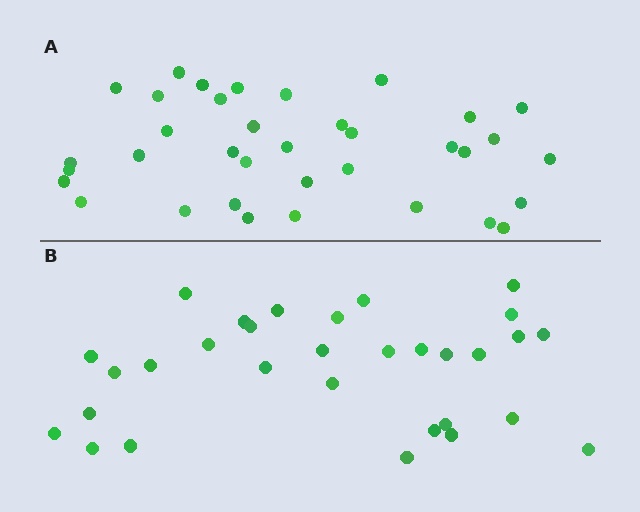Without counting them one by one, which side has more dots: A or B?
Region A (the top region) has more dots.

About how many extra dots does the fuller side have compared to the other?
Region A has about 5 more dots than region B.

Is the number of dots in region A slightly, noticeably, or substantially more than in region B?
Region A has only slightly more — the two regions are fairly close. The ratio is roughly 1.2 to 1.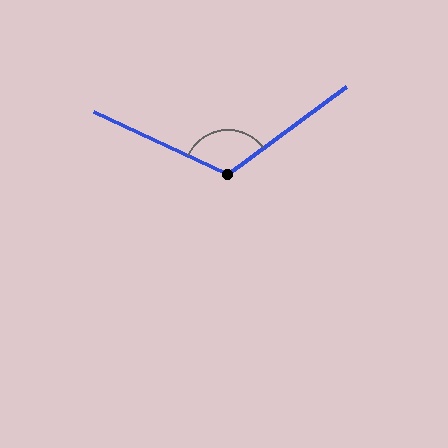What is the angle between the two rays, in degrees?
Approximately 119 degrees.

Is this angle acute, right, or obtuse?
It is obtuse.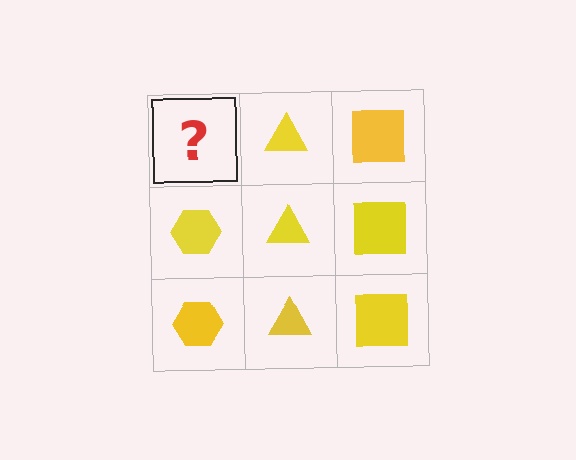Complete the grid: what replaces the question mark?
The question mark should be replaced with a yellow hexagon.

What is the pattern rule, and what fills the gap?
The rule is that each column has a consistent shape. The gap should be filled with a yellow hexagon.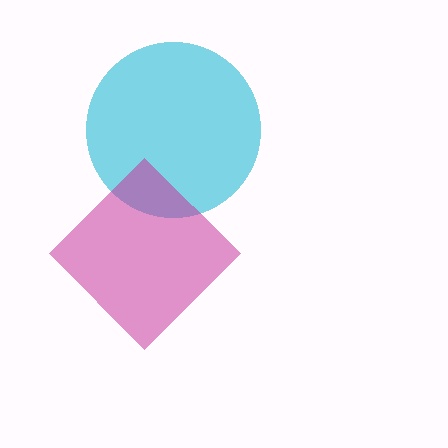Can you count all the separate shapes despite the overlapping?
Yes, there are 2 separate shapes.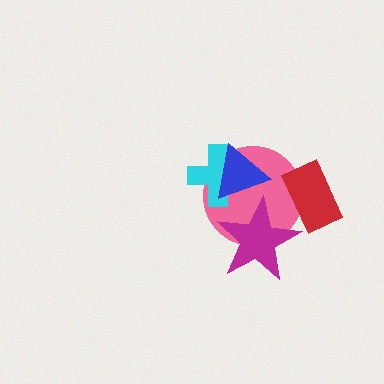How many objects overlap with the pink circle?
4 objects overlap with the pink circle.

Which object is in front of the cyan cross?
The blue triangle is in front of the cyan cross.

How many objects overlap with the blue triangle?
3 objects overlap with the blue triangle.